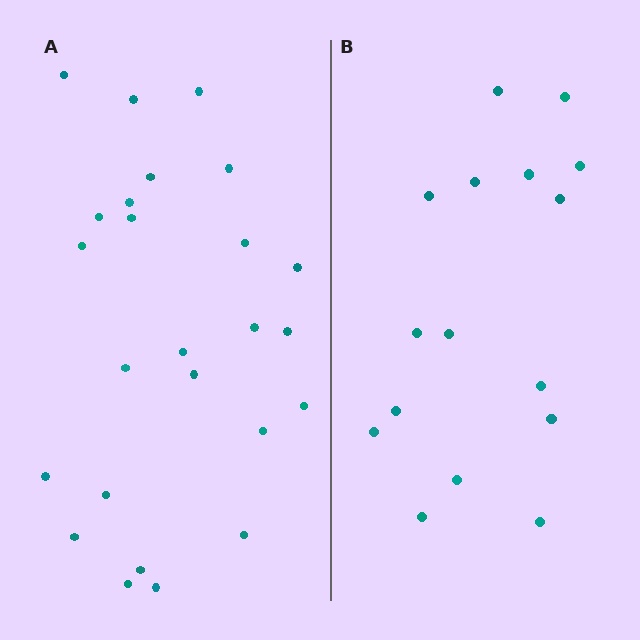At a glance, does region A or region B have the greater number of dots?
Region A (the left region) has more dots.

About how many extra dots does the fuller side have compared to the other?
Region A has roughly 8 or so more dots than region B.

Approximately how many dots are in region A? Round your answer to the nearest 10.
About 20 dots. (The exact count is 25, which rounds to 20.)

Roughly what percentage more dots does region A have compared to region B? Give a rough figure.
About 55% more.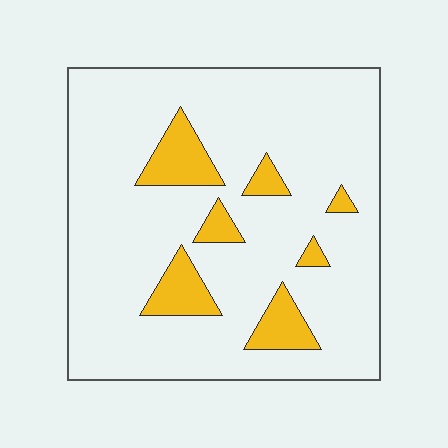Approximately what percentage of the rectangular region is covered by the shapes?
Approximately 15%.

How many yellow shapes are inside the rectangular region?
7.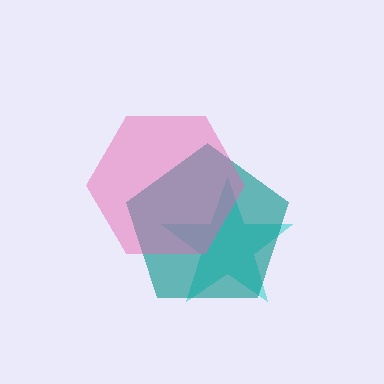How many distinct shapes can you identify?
There are 3 distinct shapes: a cyan star, a teal pentagon, a pink hexagon.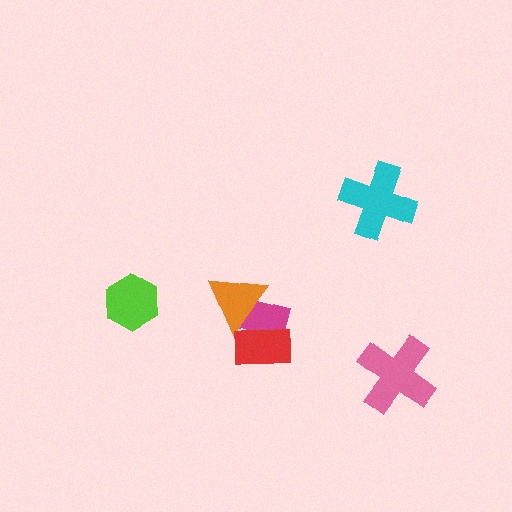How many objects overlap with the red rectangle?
2 objects overlap with the red rectangle.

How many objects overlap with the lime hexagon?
0 objects overlap with the lime hexagon.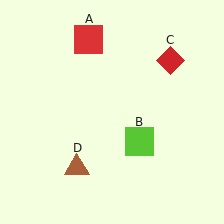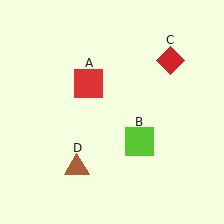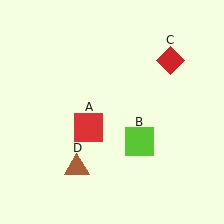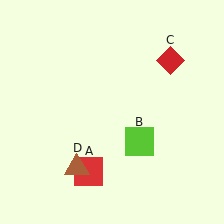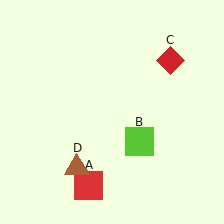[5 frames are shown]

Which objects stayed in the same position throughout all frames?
Lime square (object B) and red diamond (object C) and brown triangle (object D) remained stationary.